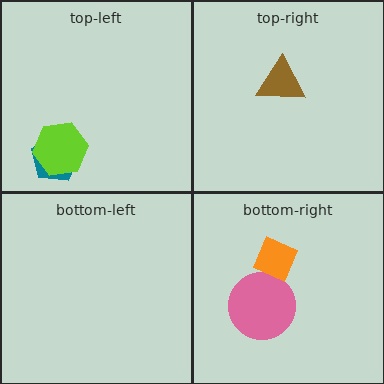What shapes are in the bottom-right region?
The pink circle, the orange diamond.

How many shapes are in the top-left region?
2.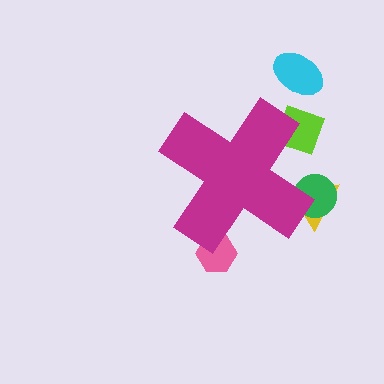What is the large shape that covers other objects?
A magenta cross.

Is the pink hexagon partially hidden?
Yes, the pink hexagon is partially hidden behind the magenta cross.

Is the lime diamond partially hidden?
Yes, the lime diamond is partially hidden behind the magenta cross.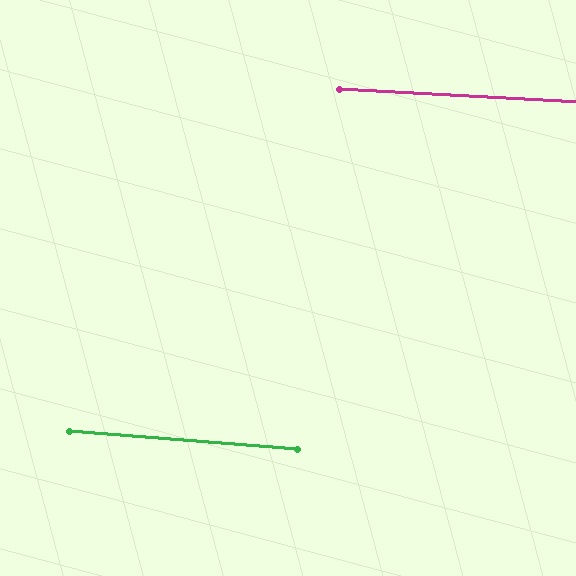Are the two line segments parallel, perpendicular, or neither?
Parallel — their directions differ by only 1.3°.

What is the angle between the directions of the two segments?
Approximately 1 degree.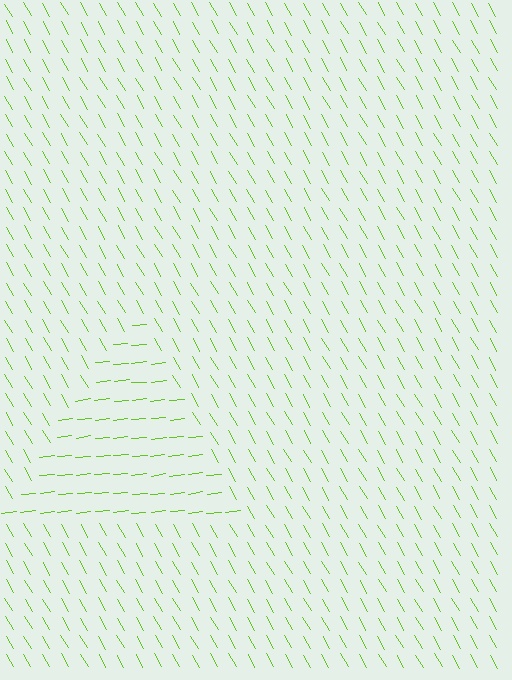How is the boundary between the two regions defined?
The boundary is defined purely by a change in line orientation (approximately 66 degrees difference). All lines are the same color and thickness.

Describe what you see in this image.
The image is filled with small lime line segments. A triangle region in the image has lines oriented differently from the surrounding lines, creating a visible texture boundary.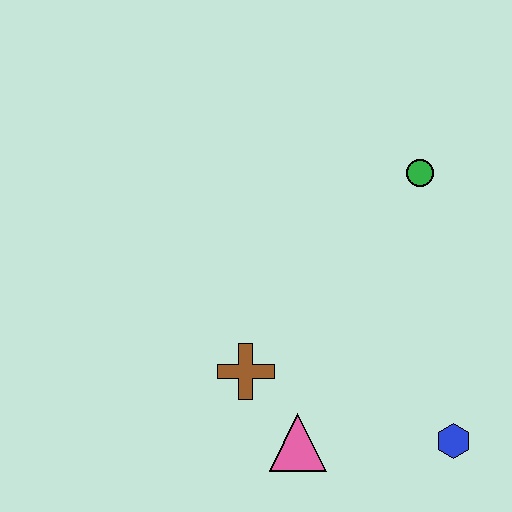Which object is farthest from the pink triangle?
The green circle is farthest from the pink triangle.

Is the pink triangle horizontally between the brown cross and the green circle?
Yes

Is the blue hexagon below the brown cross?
Yes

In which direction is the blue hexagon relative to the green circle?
The blue hexagon is below the green circle.